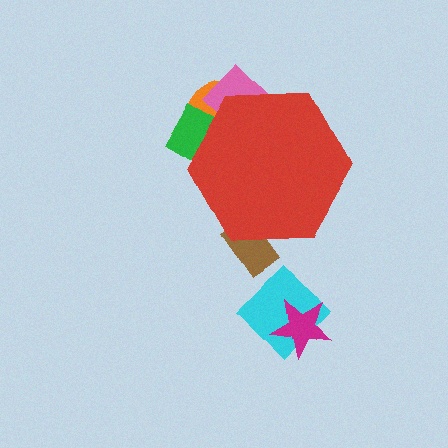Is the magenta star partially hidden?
No, the magenta star is fully visible.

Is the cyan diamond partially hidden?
No, the cyan diamond is fully visible.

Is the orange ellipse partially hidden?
Yes, the orange ellipse is partially hidden behind the red hexagon.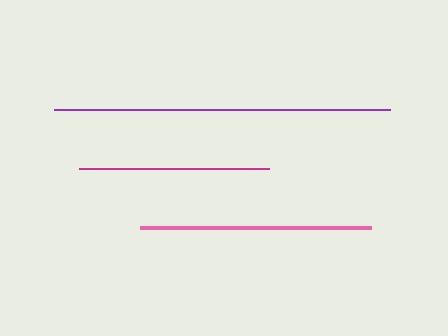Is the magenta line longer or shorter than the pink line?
The pink line is longer than the magenta line.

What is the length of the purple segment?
The purple segment is approximately 336 pixels long.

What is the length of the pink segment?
The pink segment is approximately 231 pixels long.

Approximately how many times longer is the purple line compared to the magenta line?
The purple line is approximately 1.8 times the length of the magenta line.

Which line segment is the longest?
The purple line is the longest at approximately 336 pixels.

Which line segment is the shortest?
The magenta line is the shortest at approximately 189 pixels.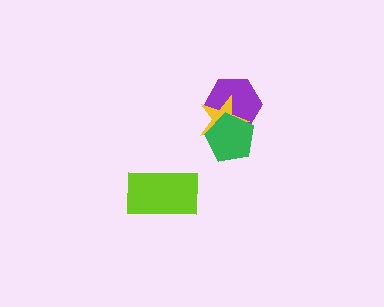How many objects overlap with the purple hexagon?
2 objects overlap with the purple hexagon.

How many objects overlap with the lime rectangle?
0 objects overlap with the lime rectangle.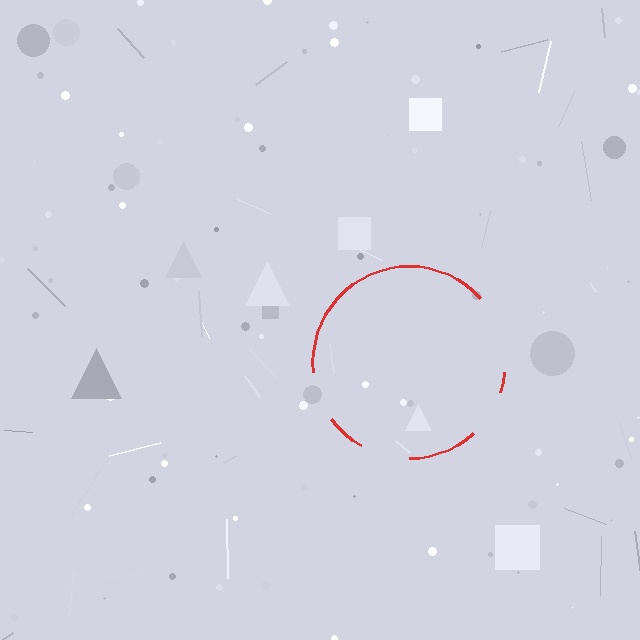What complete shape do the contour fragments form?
The contour fragments form a circle.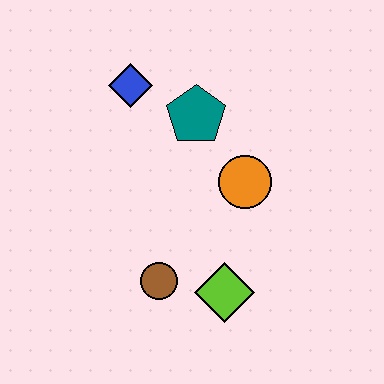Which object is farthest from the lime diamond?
The blue diamond is farthest from the lime diamond.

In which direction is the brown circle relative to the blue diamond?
The brown circle is below the blue diamond.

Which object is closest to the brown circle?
The lime diamond is closest to the brown circle.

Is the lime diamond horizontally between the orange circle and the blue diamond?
Yes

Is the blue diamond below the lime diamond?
No